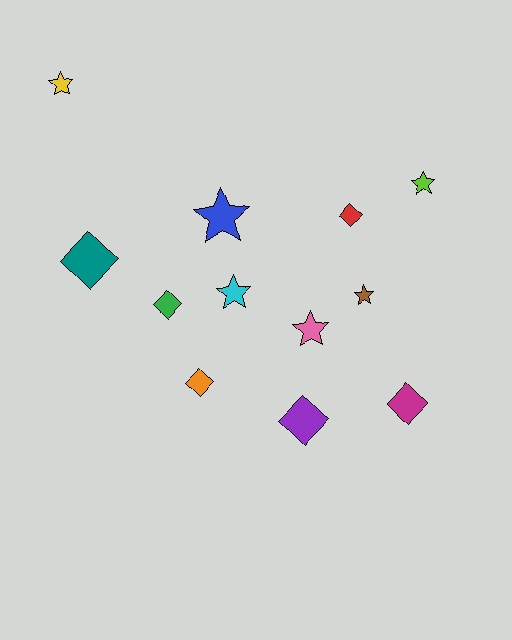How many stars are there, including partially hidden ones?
There are 6 stars.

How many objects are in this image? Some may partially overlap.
There are 12 objects.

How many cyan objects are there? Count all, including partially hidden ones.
There is 1 cyan object.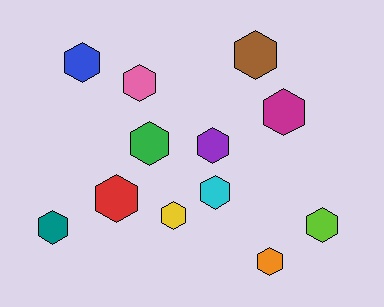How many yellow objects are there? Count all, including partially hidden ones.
There is 1 yellow object.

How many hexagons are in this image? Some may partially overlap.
There are 12 hexagons.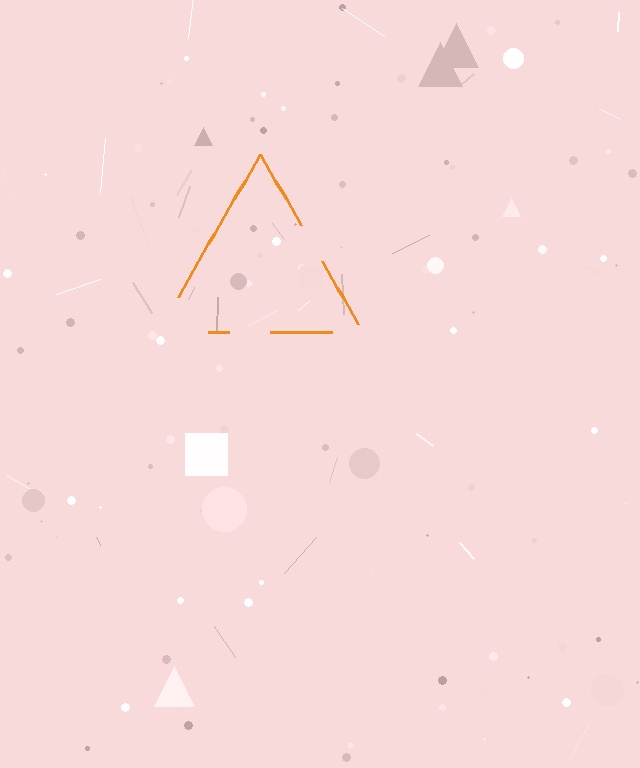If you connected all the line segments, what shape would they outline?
They would outline a triangle.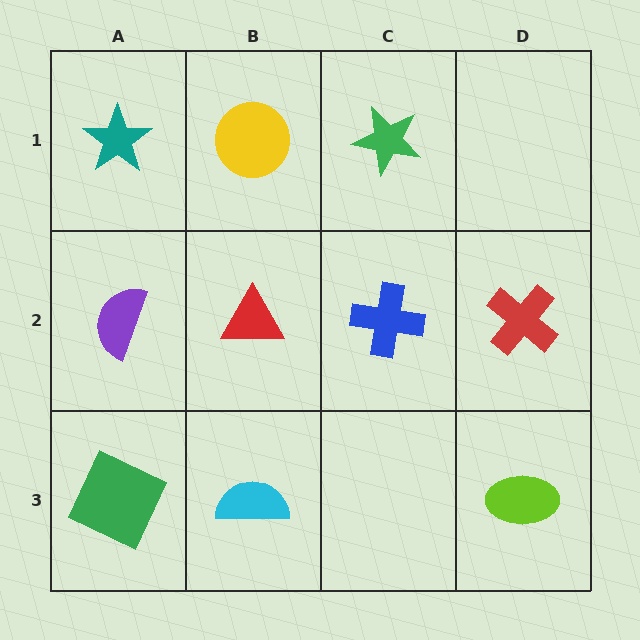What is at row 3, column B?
A cyan semicircle.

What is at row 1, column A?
A teal star.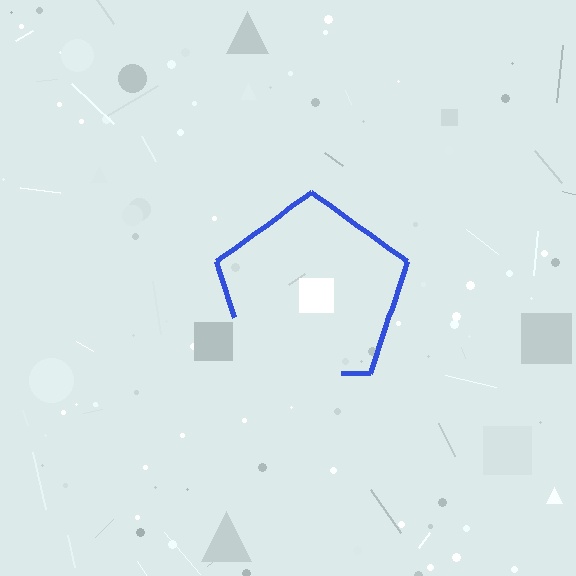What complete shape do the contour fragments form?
The contour fragments form a pentagon.